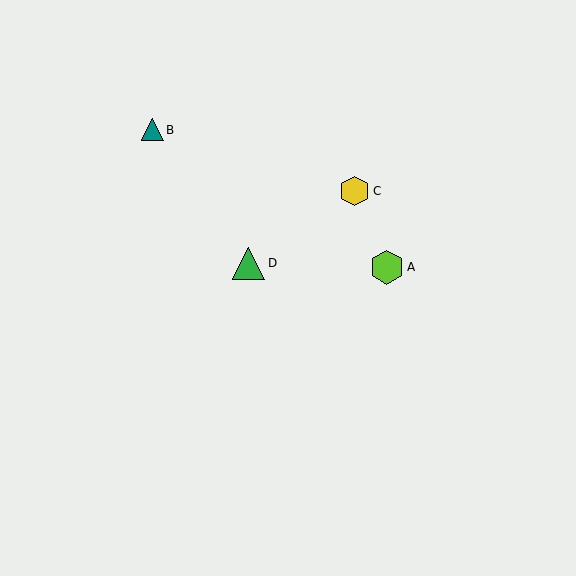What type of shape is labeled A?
Shape A is a lime hexagon.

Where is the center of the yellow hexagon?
The center of the yellow hexagon is at (355, 191).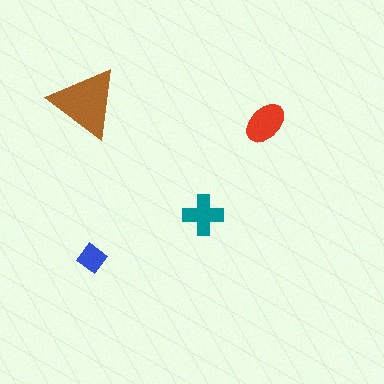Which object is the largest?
The brown triangle.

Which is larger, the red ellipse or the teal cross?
The red ellipse.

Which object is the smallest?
The blue diamond.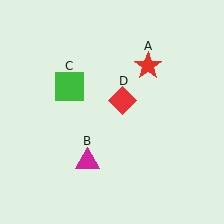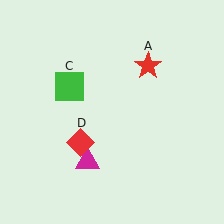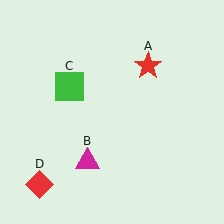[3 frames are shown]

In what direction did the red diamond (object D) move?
The red diamond (object D) moved down and to the left.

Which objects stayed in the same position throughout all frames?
Red star (object A) and magenta triangle (object B) and green square (object C) remained stationary.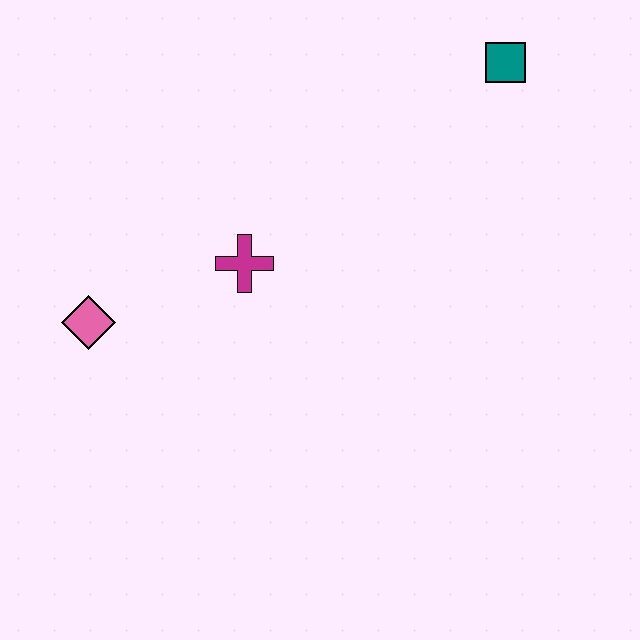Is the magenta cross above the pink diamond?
Yes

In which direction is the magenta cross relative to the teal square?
The magenta cross is to the left of the teal square.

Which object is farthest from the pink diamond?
The teal square is farthest from the pink diamond.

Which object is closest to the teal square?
The magenta cross is closest to the teal square.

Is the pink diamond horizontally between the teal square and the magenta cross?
No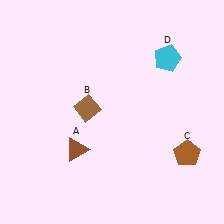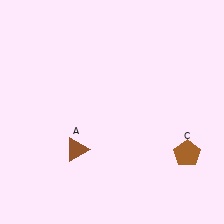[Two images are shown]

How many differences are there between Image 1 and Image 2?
There are 2 differences between the two images.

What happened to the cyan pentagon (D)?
The cyan pentagon (D) was removed in Image 2. It was in the top-right area of Image 1.